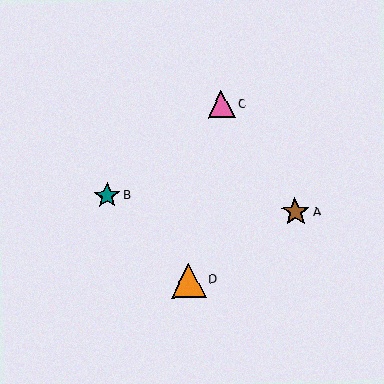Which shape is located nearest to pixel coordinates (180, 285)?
The orange triangle (labeled D) at (189, 281) is nearest to that location.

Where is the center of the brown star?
The center of the brown star is at (296, 212).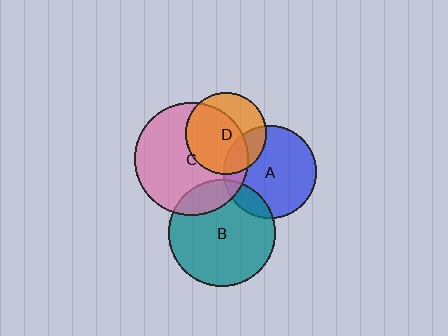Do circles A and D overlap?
Yes.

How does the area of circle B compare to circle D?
Approximately 1.7 times.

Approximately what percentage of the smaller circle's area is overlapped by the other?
Approximately 25%.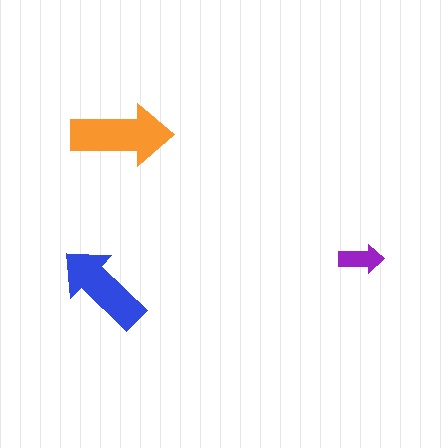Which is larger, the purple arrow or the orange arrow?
The orange one.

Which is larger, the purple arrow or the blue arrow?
The blue one.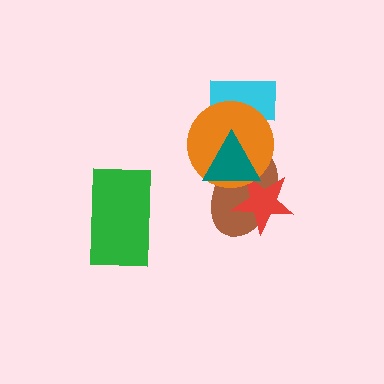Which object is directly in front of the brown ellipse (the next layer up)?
The red star is directly in front of the brown ellipse.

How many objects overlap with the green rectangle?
0 objects overlap with the green rectangle.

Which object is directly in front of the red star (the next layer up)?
The orange circle is directly in front of the red star.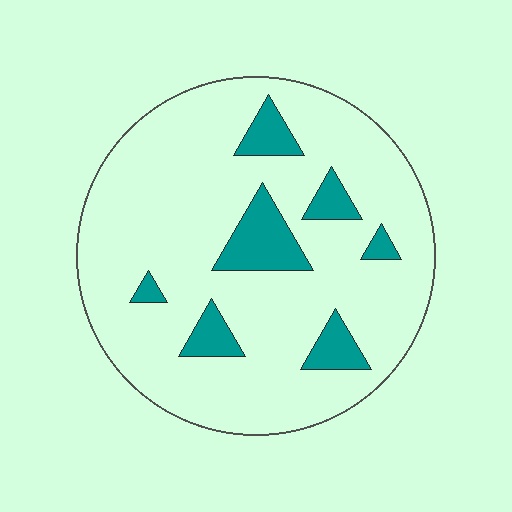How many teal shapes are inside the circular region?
7.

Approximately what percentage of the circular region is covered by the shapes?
Approximately 15%.